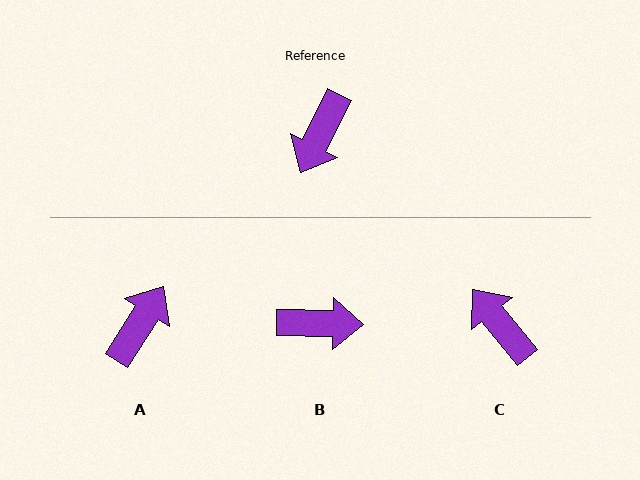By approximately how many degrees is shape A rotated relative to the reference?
Approximately 174 degrees counter-clockwise.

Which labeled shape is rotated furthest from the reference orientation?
A, about 174 degrees away.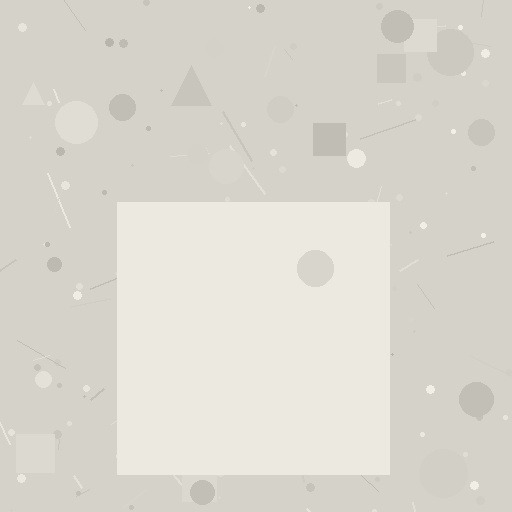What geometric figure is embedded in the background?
A square is embedded in the background.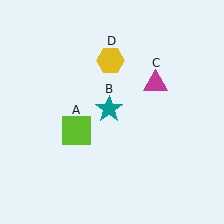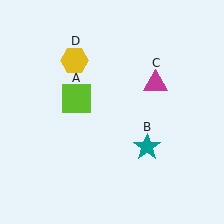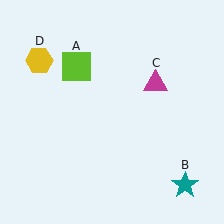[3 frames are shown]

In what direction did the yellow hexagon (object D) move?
The yellow hexagon (object D) moved left.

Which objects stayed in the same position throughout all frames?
Magenta triangle (object C) remained stationary.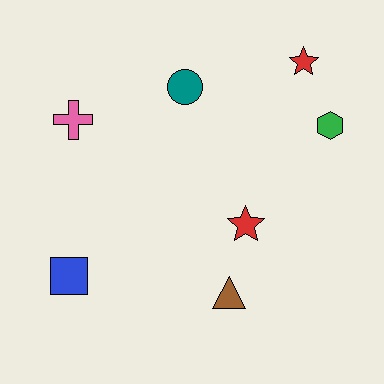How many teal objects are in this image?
There is 1 teal object.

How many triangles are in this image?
There is 1 triangle.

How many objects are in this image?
There are 7 objects.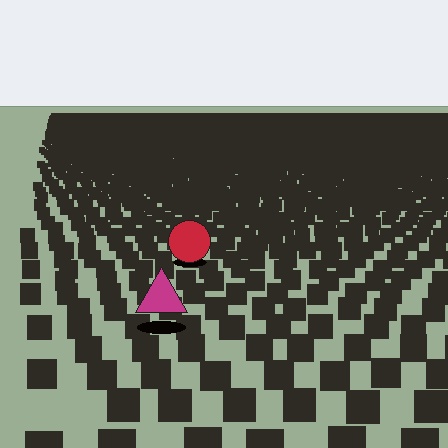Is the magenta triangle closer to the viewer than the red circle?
Yes. The magenta triangle is closer — you can tell from the texture gradient: the ground texture is coarser near it.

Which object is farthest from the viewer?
The red circle is farthest from the viewer. It appears smaller and the ground texture around it is denser.